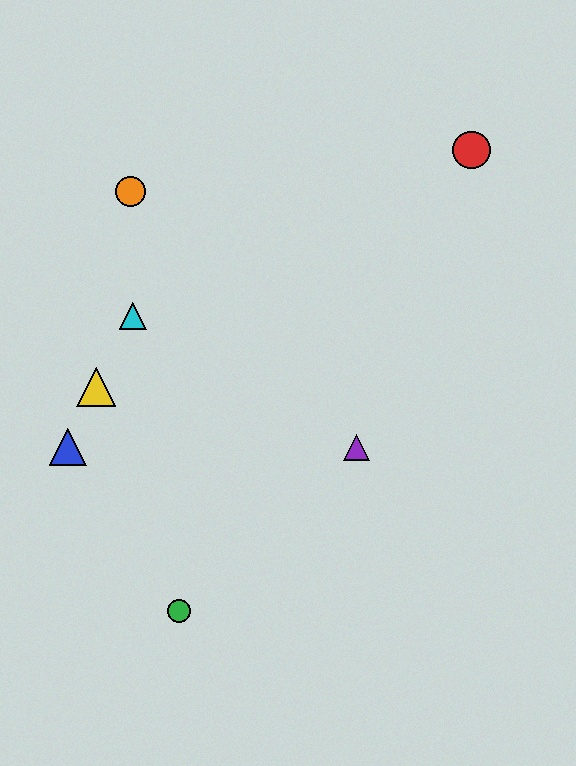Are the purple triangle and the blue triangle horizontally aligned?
Yes, both are at y≈447.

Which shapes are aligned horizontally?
The blue triangle, the purple triangle are aligned horizontally.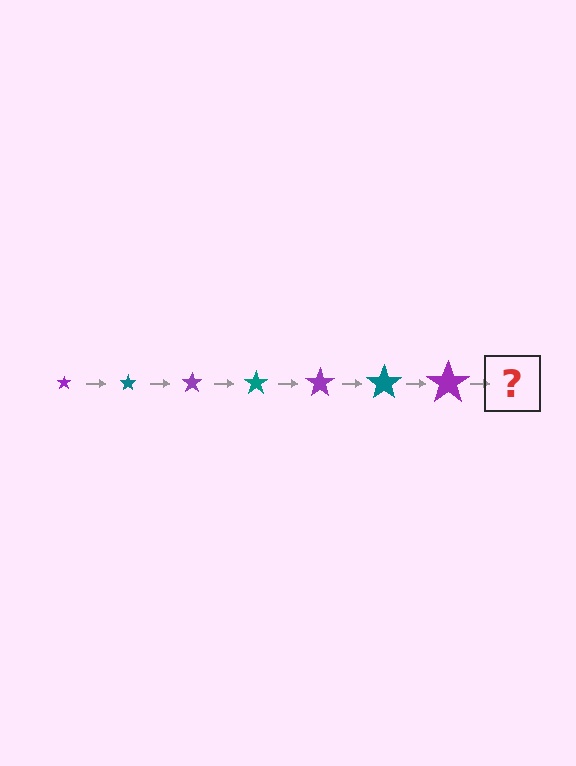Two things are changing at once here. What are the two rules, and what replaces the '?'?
The two rules are that the star grows larger each step and the color cycles through purple and teal. The '?' should be a teal star, larger than the previous one.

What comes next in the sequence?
The next element should be a teal star, larger than the previous one.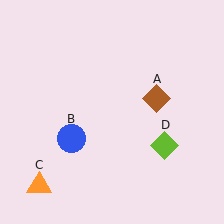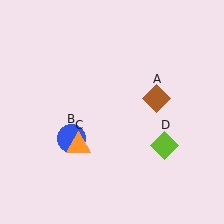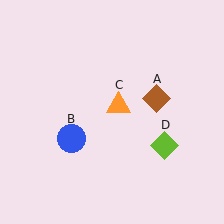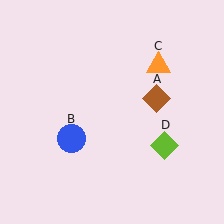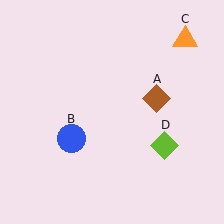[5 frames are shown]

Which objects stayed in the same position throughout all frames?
Brown diamond (object A) and blue circle (object B) and lime diamond (object D) remained stationary.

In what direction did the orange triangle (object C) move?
The orange triangle (object C) moved up and to the right.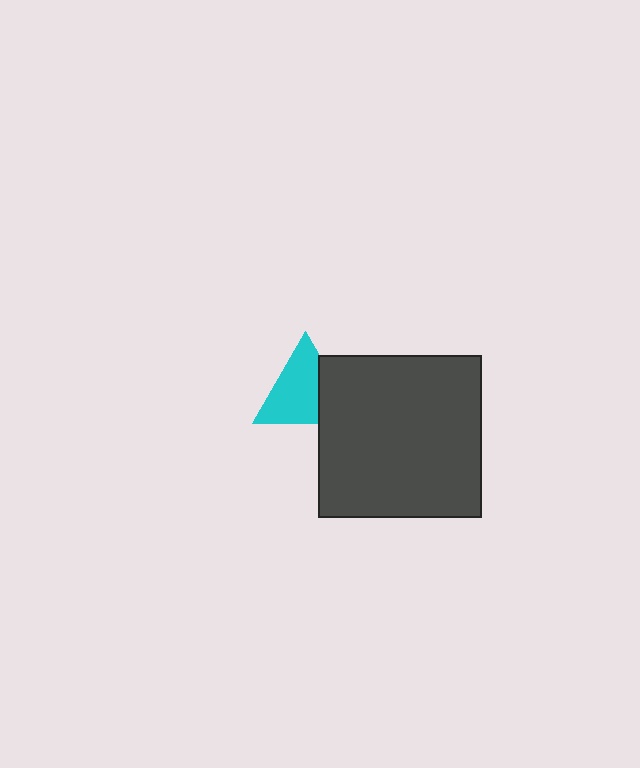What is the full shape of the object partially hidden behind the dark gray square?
The partially hidden object is a cyan triangle.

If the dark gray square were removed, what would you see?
You would see the complete cyan triangle.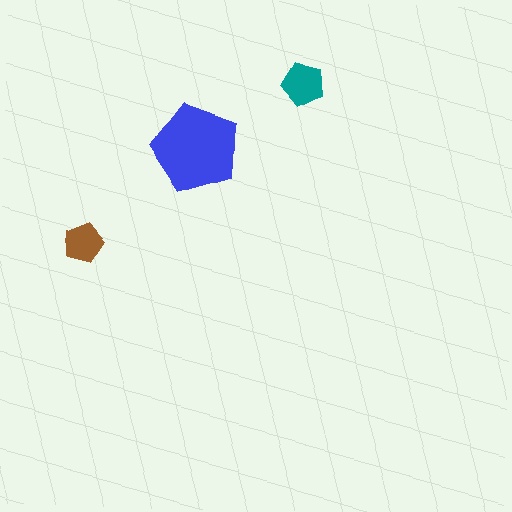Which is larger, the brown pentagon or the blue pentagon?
The blue one.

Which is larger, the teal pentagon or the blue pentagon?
The blue one.